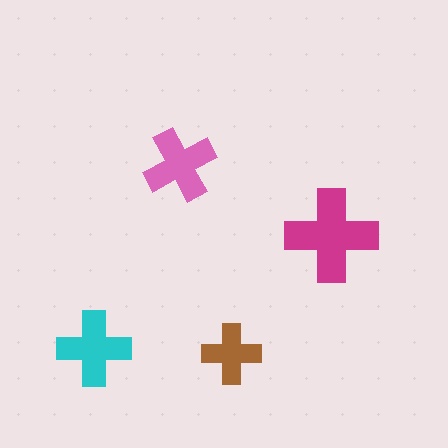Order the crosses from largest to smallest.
the magenta one, the cyan one, the pink one, the brown one.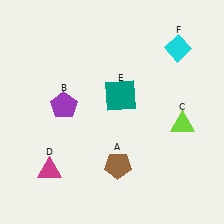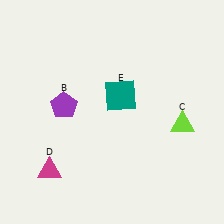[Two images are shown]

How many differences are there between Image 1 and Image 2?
There are 2 differences between the two images.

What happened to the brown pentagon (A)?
The brown pentagon (A) was removed in Image 2. It was in the bottom-right area of Image 1.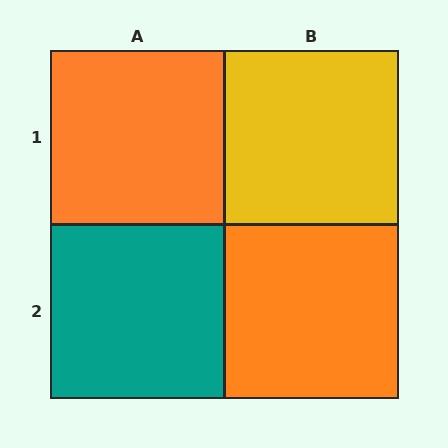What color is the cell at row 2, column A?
Teal.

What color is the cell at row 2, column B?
Orange.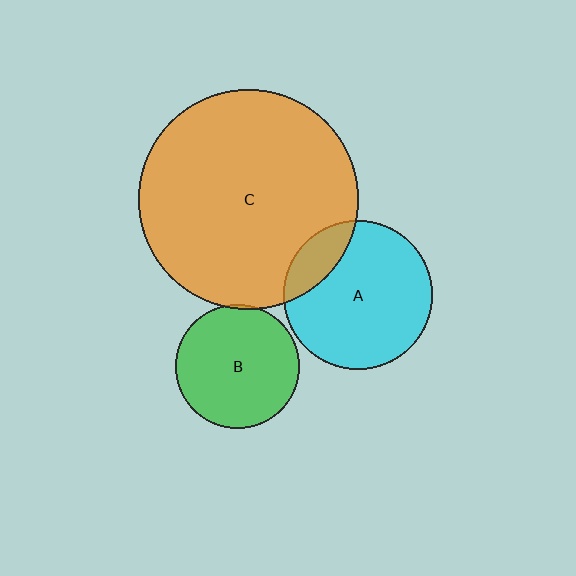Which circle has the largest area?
Circle C (orange).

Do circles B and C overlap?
Yes.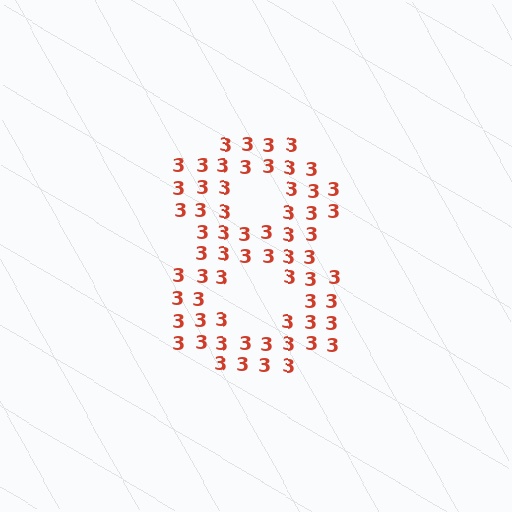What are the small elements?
The small elements are digit 3's.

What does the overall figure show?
The overall figure shows the digit 8.